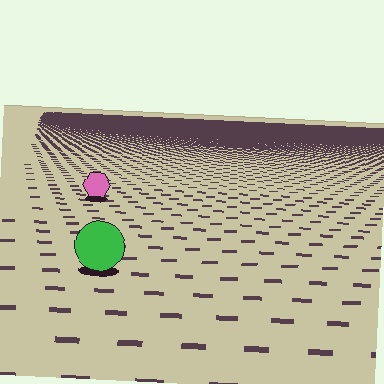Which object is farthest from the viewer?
The pink hexagon is farthest from the viewer. It appears smaller and the ground texture around it is denser.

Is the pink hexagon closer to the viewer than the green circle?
No. The green circle is closer — you can tell from the texture gradient: the ground texture is coarser near it.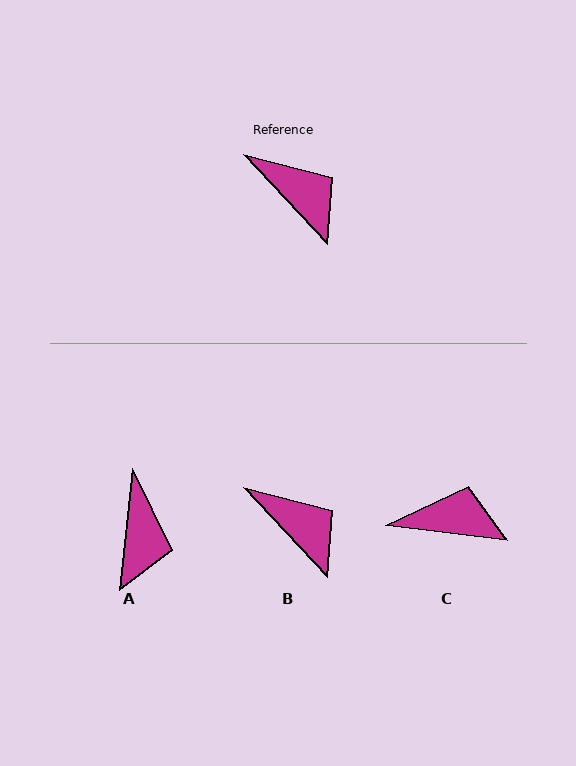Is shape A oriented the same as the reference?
No, it is off by about 49 degrees.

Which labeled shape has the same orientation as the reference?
B.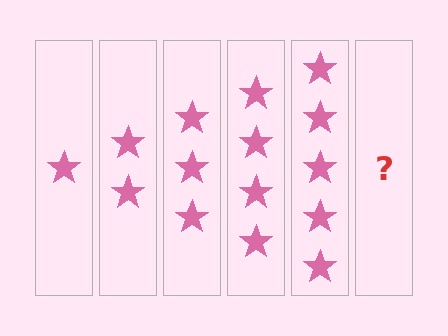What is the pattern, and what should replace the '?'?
The pattern is that each step adds one more star. The '?' should be 6 stars.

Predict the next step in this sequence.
The next step is 6 stars.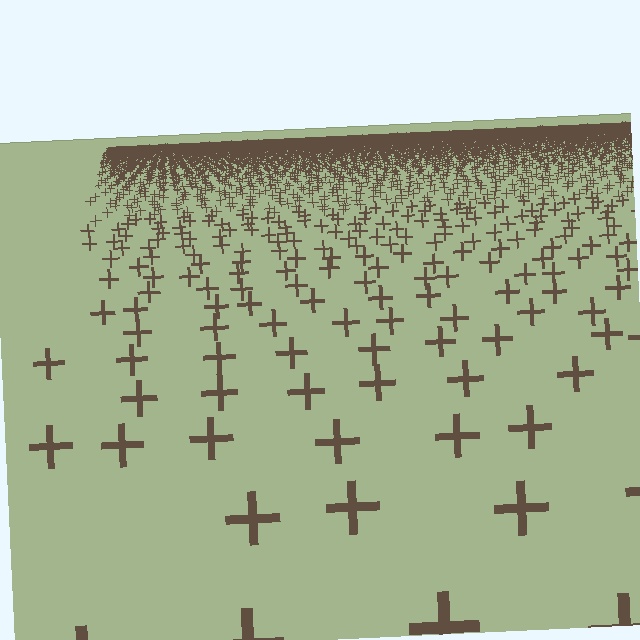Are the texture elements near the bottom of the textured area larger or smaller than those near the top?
Larger. Near the bottom, elements are closer to the viewer and appear at a bigger on-screen size.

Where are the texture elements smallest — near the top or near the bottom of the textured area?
Near the top.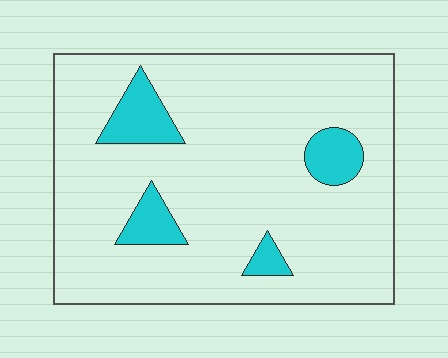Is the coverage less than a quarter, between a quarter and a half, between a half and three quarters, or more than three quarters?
Less than a quarter.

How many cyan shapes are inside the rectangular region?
4.